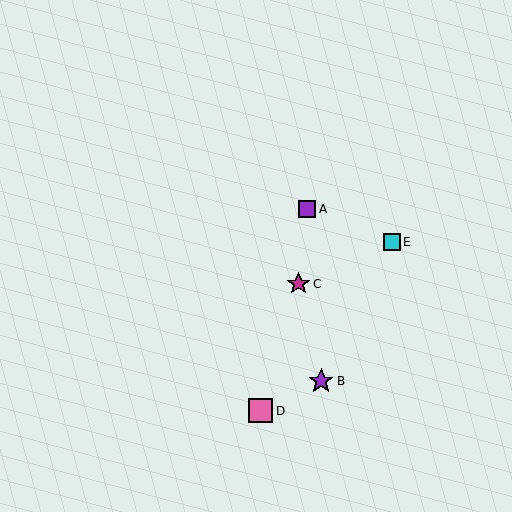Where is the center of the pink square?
The center of the pink square is at (261, 411).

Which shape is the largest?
The purple star (labeled B) is the largest.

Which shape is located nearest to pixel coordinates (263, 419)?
The pink square (labeled D) at (261, 411) is nearest to that location.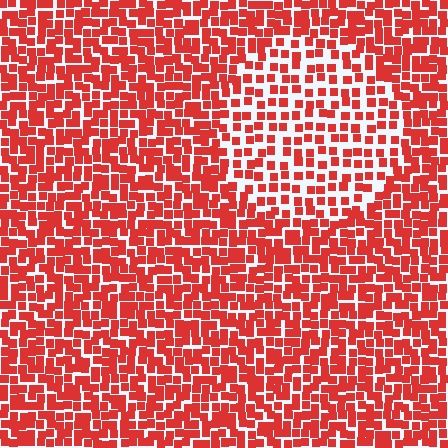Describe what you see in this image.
The image contains small red elements arranged at two different densities. A circle-shaped region is visible where the elements are less densely packed than the surrounding area.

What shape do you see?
I see a circle.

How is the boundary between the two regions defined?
The boundary is defined by a change in element density (approximately 1.8x ratio). All elements are the same color, size, and shape.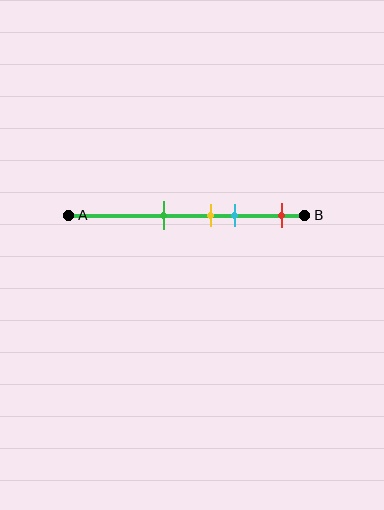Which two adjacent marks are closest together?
The yellow and cyan marks are the closest adjacent pair.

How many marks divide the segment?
There are 4 marks dividing the segment.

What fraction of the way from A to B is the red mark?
The red mark is approximately 90% (0.9) of the way from A to B.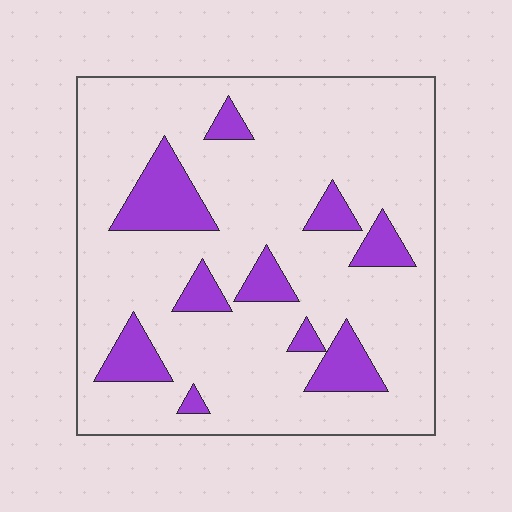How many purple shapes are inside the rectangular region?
10.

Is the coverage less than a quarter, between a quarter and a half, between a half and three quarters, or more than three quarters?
Less than a quarter.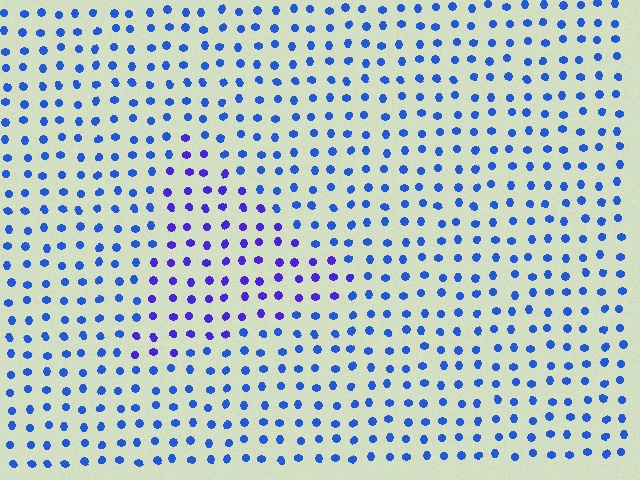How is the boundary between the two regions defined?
The boundary is defined purely by a slight shift in hue (about 32 degrees). Spacing, size, and orientation are identical on both sides.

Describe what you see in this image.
The image is filled with small blue elements in a uniform arrangement. A triangle-shaped region is visible where the elements are tinted to a slightly different hue, forming a subtle color boundary.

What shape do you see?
I see a triangle.